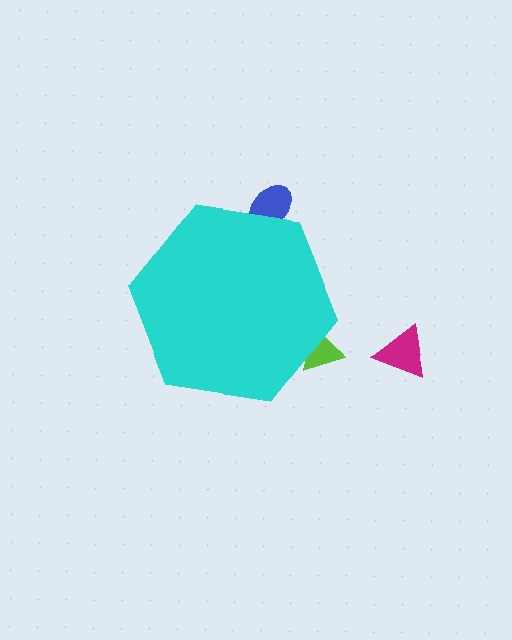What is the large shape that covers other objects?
A cyan hexagon.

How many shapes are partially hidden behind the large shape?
2 shapes are partially hidden.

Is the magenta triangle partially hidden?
No, the magenta triangle is fully visible.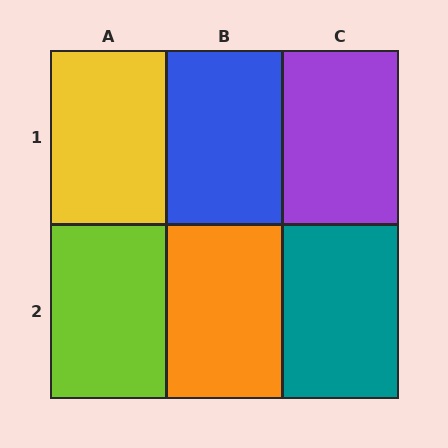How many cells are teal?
1 cell is teal.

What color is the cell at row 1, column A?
Yellow.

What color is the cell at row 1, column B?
Blue.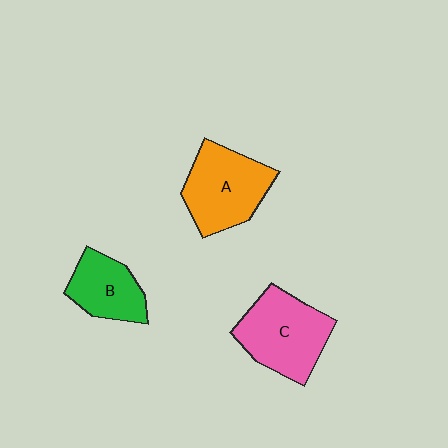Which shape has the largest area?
Shape C (pink).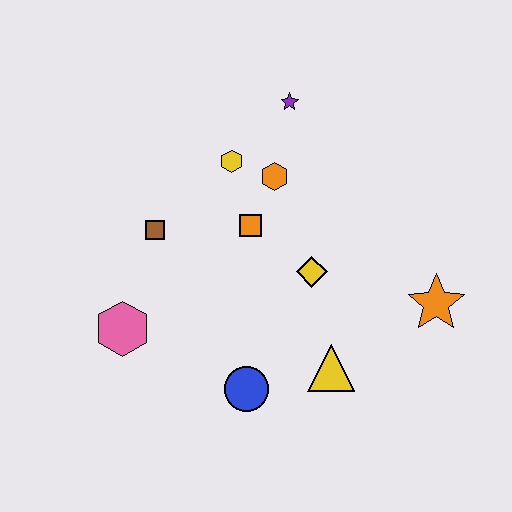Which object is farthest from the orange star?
The pink hexagon is farthest from the orange star.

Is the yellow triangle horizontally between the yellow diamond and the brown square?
No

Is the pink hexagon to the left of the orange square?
Yes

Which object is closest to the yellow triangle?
The blue circle is closest to the yellow triangle.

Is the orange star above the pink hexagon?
Yes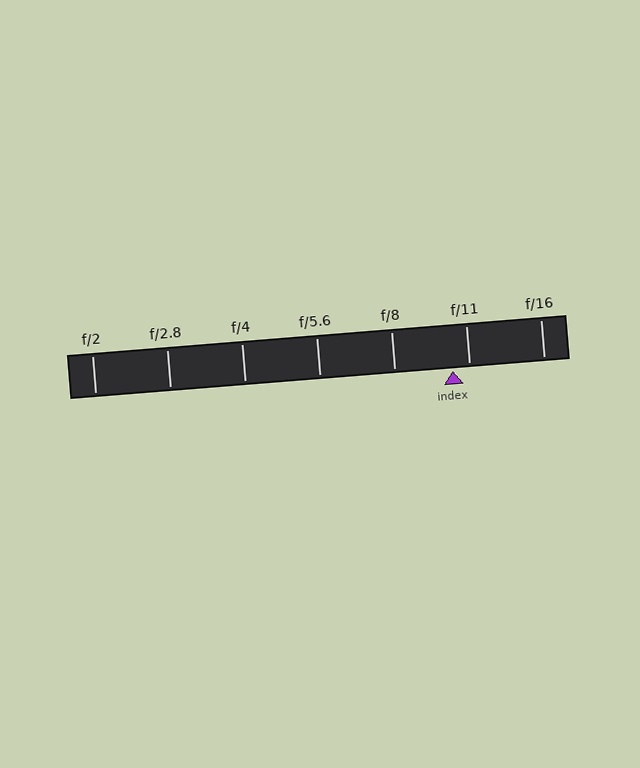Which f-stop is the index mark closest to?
The index mark is closest to f/11.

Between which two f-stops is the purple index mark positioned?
The index mark is between f/8 and f/11.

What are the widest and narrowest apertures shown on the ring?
The widest aperture shown is f/2 and the narrowest is f/16.